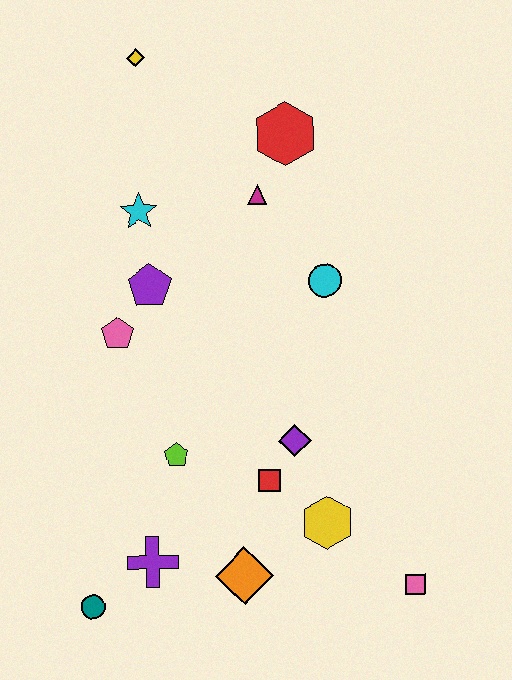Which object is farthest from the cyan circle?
The teal circle is farthest from the cyan circle.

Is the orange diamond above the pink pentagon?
No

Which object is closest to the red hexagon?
The magenta triangle is closest to the red hexagon.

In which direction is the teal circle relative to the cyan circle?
The teal circle is below the cyan circle.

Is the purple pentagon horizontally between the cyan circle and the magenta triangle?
No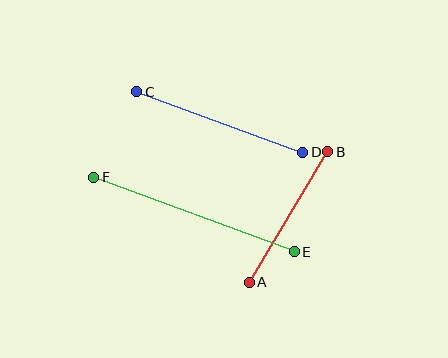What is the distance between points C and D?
The distance is approximately 177 pixels.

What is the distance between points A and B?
The distance is approximately 152 pixels.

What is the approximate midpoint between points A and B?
The midpoint is at approximately (289, 217) pixels.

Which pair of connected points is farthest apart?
Points E and F are farthest apart.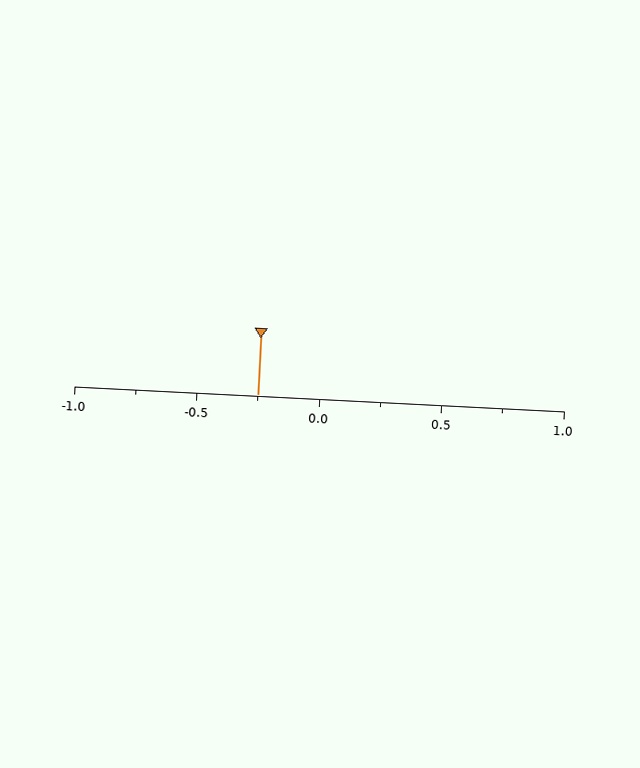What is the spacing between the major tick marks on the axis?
The major ticks are spaced 0.5 apart.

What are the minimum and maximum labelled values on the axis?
The axis runs from -1.0 to 1.0.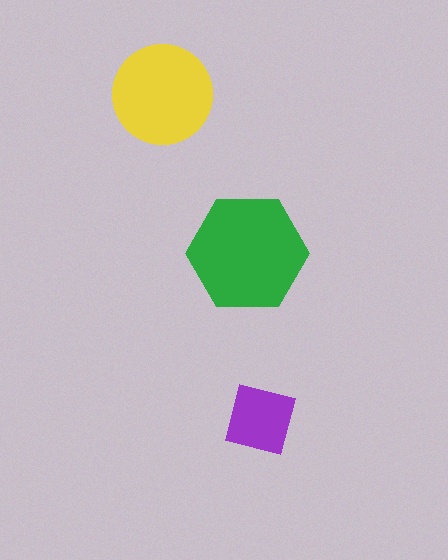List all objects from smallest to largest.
The purple square, the yellow circle, the green hexagon.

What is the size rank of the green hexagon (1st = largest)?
1st.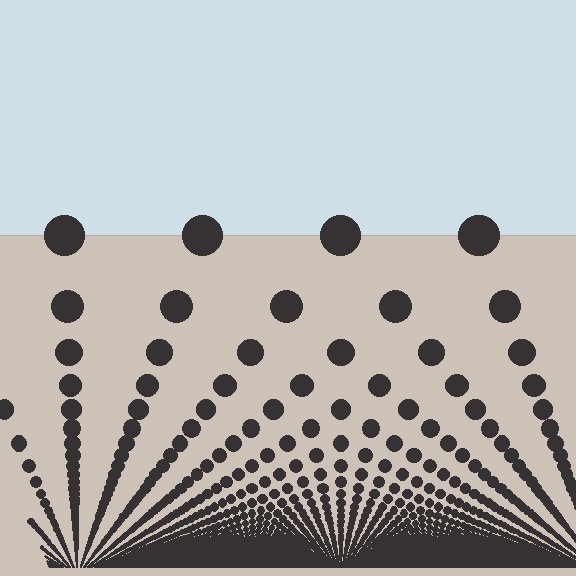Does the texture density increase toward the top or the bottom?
Density increases toward the bottom.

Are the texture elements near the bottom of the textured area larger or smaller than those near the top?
Smaller. The gradient is inverted — elements near the bottom are smaller and denser.